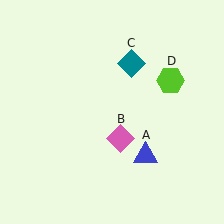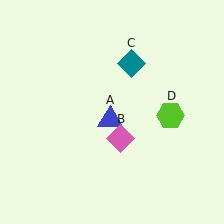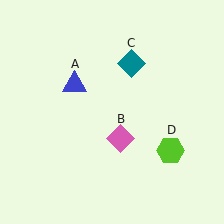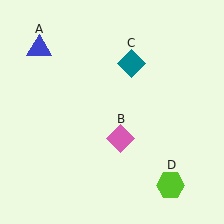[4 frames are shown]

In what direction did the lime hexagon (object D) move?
The lime hexagon (object D) moved down.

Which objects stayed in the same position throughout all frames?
Pink diamond (object B) and teal diamond (object C) remained stationary.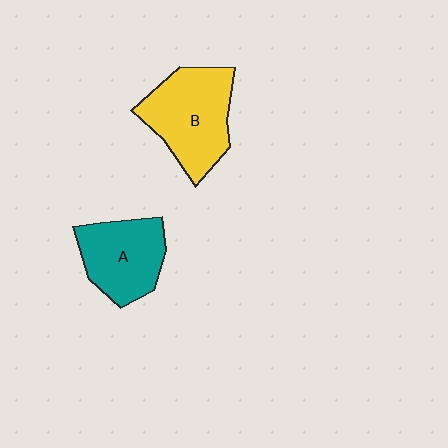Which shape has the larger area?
Shape B (yellow).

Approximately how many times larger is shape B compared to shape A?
Approximately 1.2 times.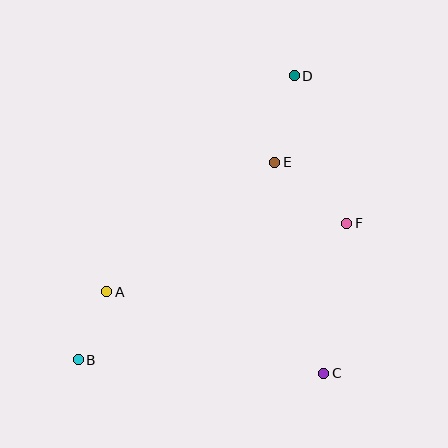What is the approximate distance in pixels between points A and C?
The distance between A and C is approximately 232 pixels.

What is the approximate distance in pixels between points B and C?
The distance between B and C is approximately 246 pixels.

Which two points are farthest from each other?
Points B and D are farthest from each other.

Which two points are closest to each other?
Points A and B are closest to each other.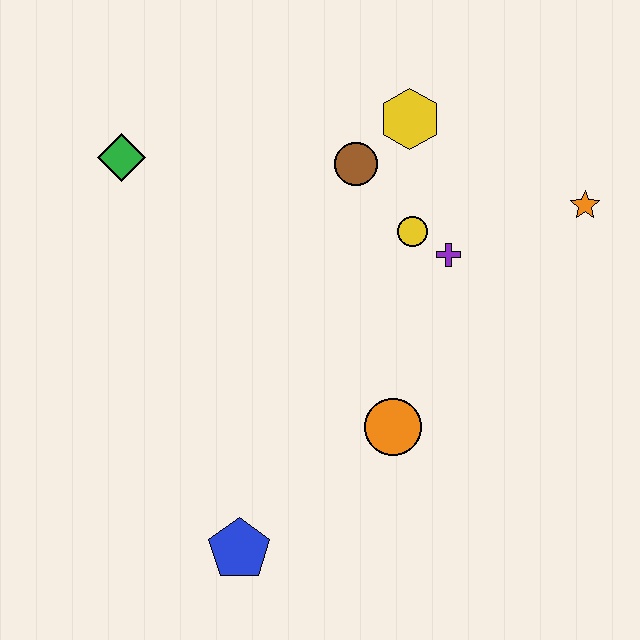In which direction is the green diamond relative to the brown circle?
The green diamond is to the left of the brown circle.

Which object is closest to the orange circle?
The purple cross is closest to the orange circle.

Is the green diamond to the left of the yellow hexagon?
Yes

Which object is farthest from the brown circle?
The blue pentagon is farthest from the brown circle.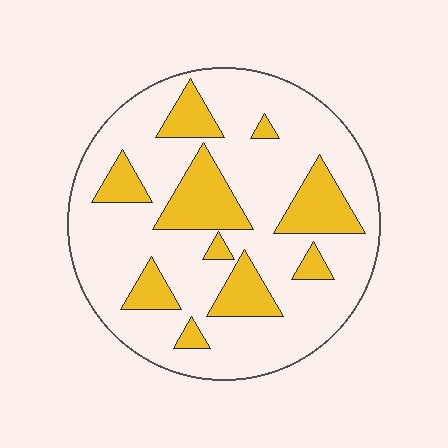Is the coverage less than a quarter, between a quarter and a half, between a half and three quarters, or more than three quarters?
Less than a quarter.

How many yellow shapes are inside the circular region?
10.